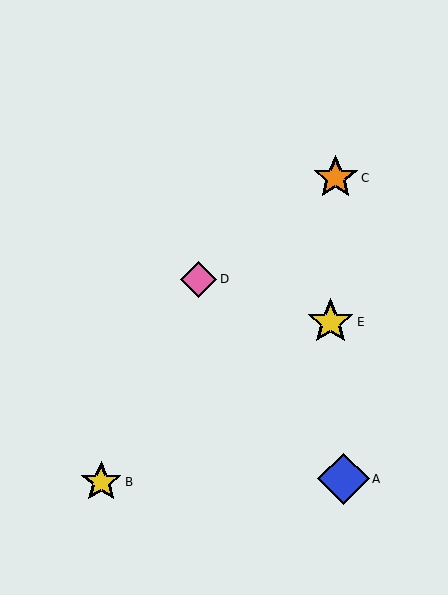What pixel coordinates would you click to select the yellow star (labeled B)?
Click at (101, 482) to select the yellow star B.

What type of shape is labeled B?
Shape B is a yellow star.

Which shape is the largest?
The blue diamond (labeled A) is the largest.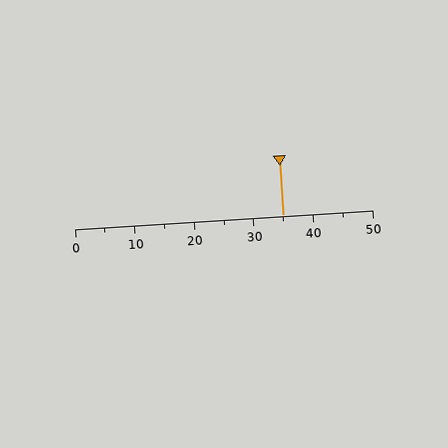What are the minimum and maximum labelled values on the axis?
The axis runs from 0 to 50.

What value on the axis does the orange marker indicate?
The marker indicates approximately 35.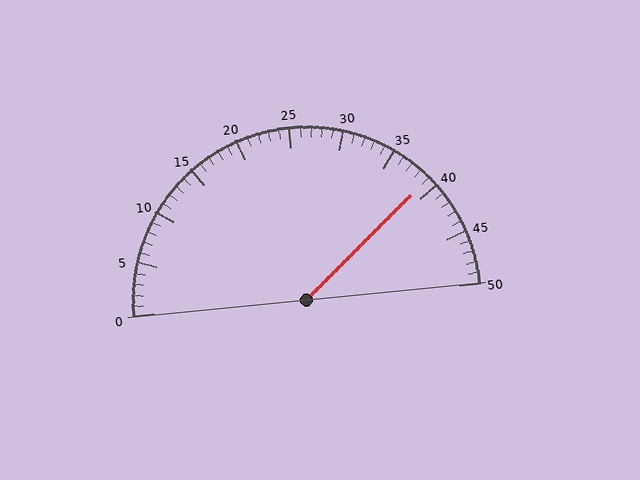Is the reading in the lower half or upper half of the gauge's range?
The reading is in the upper half of the range (0 to 50).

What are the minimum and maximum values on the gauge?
The gauge ranges from 0 to 50.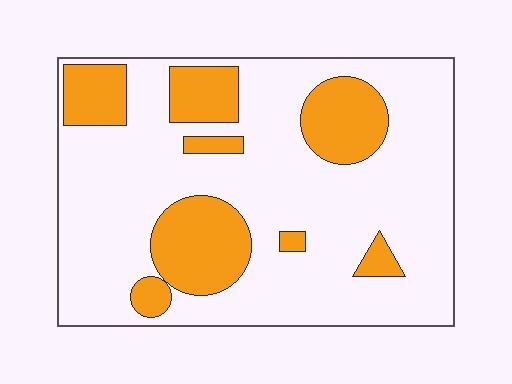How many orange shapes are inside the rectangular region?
8.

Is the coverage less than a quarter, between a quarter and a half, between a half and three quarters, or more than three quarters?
Less than a quarter.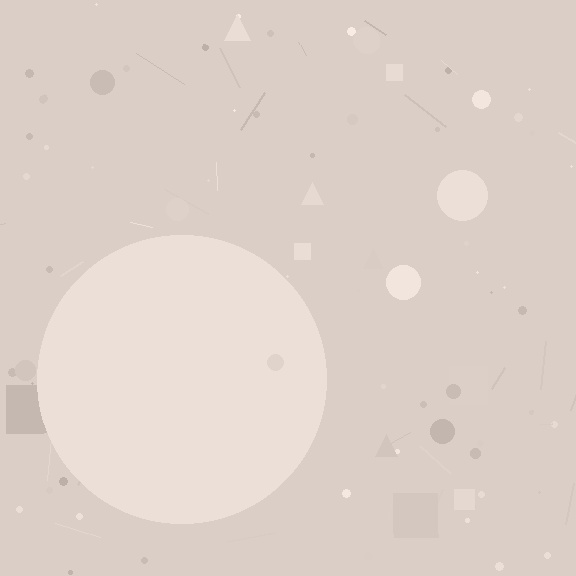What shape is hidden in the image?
A circle is hidden in the image.